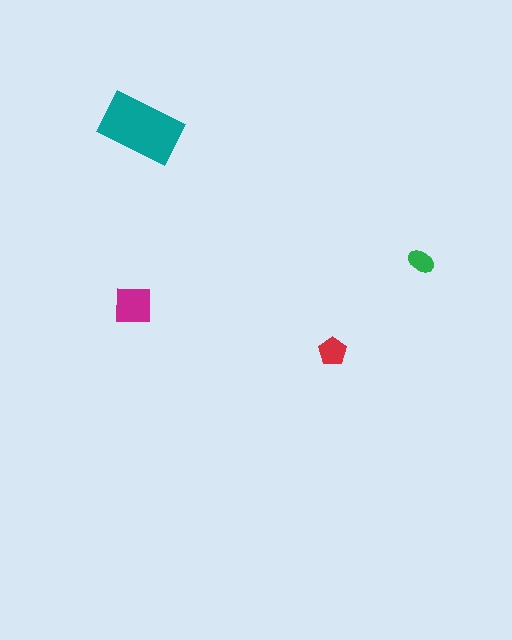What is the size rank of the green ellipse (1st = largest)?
4th.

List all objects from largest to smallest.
The teal rectangle, the magenta square, the red pentagon, the green ellipse.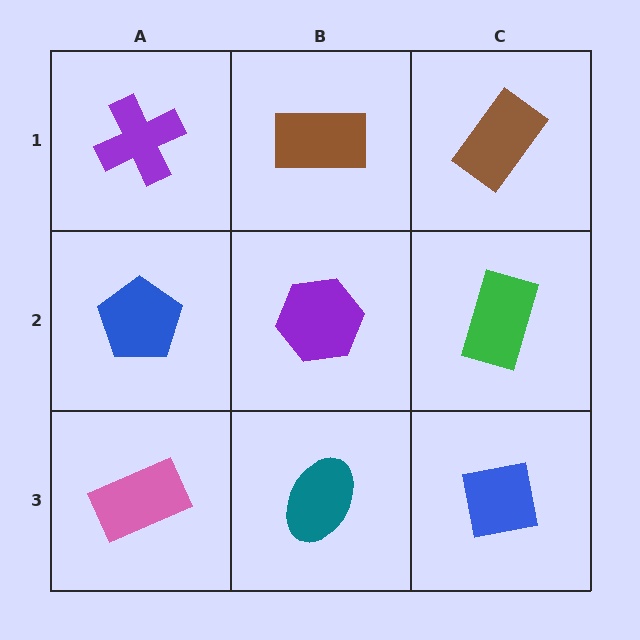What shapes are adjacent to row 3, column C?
A green rectangle (row 2, column C), a teal ellipse (row 3, column B).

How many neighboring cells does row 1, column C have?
2.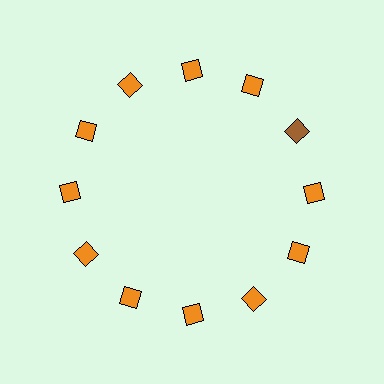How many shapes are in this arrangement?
There are 12 shapes arranged in a ring pattern.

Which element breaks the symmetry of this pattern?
The brown diamond at roughly the 2 o'clock position breaks the symmetry. All other shapes are orange diamonds.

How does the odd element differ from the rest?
It has a different color: brown instead of orange.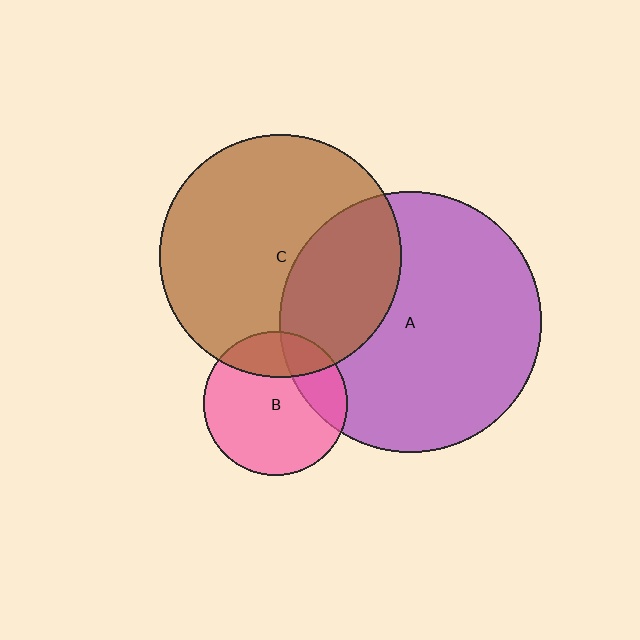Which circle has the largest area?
Circle A (purple).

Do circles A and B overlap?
Yes.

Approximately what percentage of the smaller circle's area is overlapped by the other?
Approximately 25%.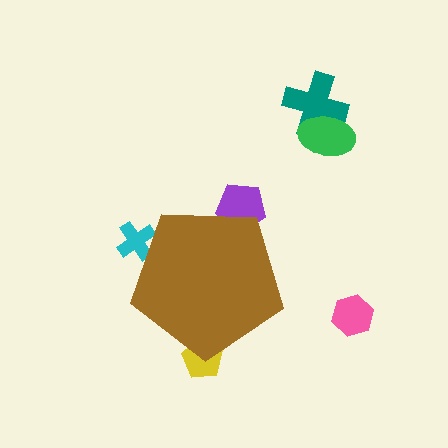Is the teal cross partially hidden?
No, the teal cross is fully visible.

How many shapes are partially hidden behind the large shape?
3 shapes are partially hidden.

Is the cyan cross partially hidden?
Yes, the cyan cross is partially hidden behind the brown pentagon.